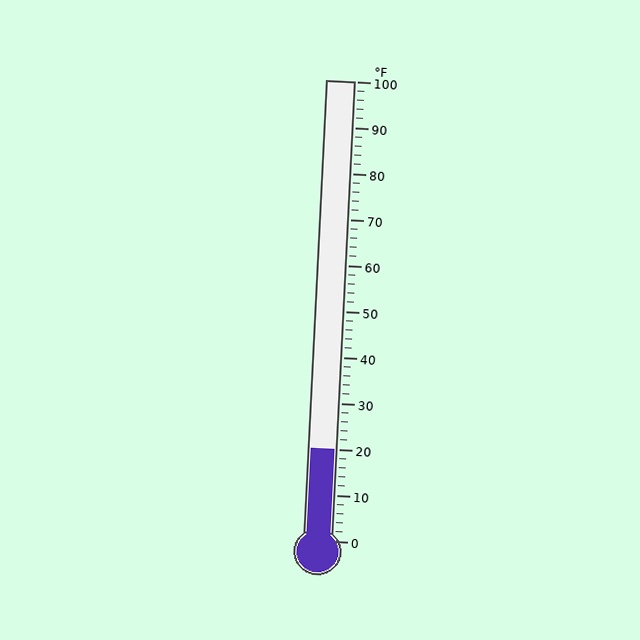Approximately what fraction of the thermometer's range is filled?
The thermometer is filled to approximately 20% of its range.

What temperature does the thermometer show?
The thermometer shows approximately 20°F.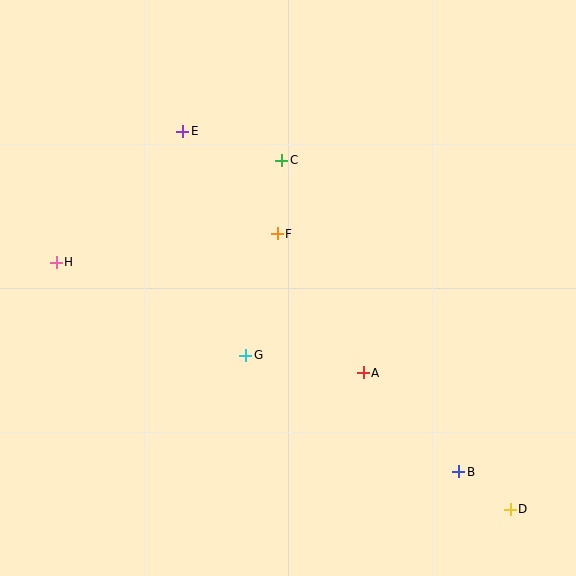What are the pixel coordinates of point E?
Point E is at (183, 131).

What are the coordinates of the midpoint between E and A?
The midpoint between E and A is at (273, 252).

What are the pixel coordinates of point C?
Point C is at (282, 160).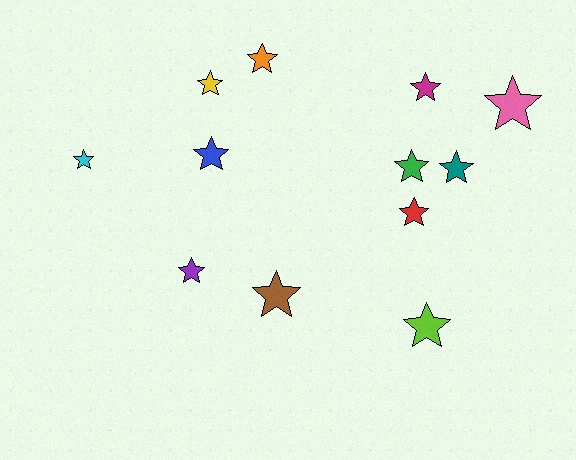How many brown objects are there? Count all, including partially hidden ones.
There is 1 brown object.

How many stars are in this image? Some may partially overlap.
There are 12 stars.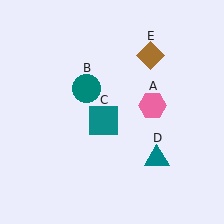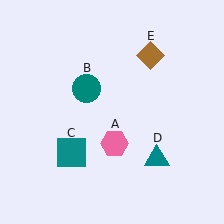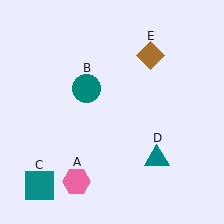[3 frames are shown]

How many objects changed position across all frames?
2 objects changed position: pink hexagon (object A), teal square (object C).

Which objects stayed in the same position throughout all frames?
Teal circle (object B) and teal triangle (object D) and brown diamond (object E) remained stationary.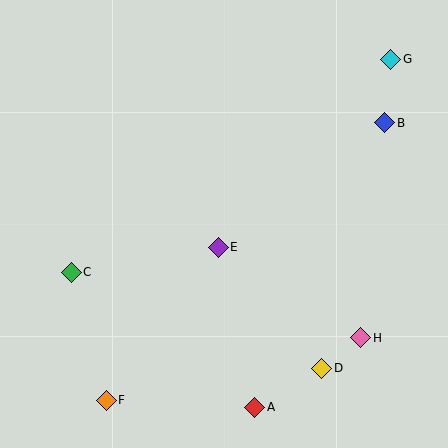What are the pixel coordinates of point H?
Point H is at (361, 338).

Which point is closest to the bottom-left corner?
Point F is closest to the bottom-left corner.